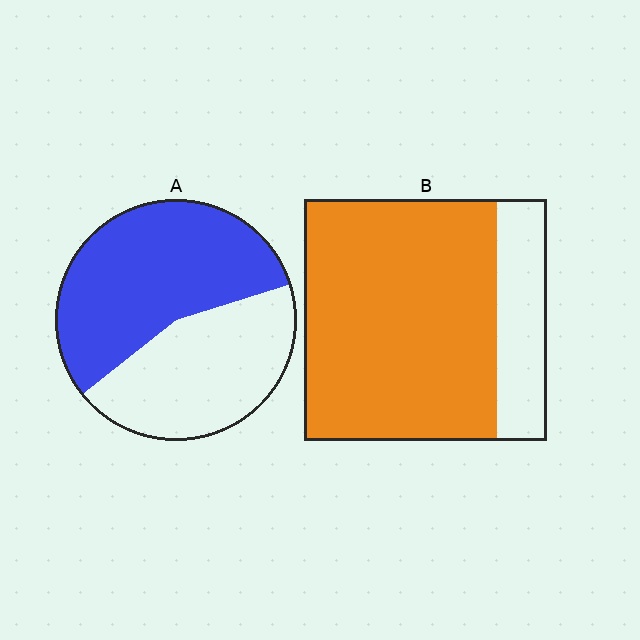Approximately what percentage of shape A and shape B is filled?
A is approximately 55% and B is approximately 80%.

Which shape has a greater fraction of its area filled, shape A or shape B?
Shape B.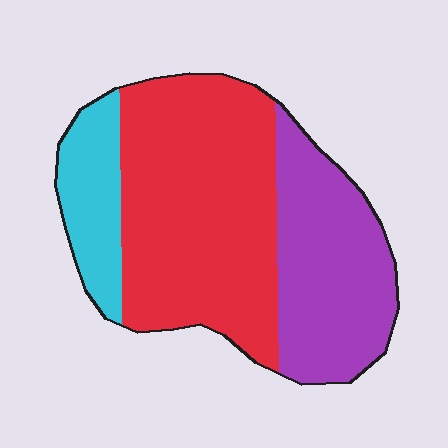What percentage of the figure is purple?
Purple covers about 30% of the figure.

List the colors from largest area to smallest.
From largest to smallest: red, purple, cyan.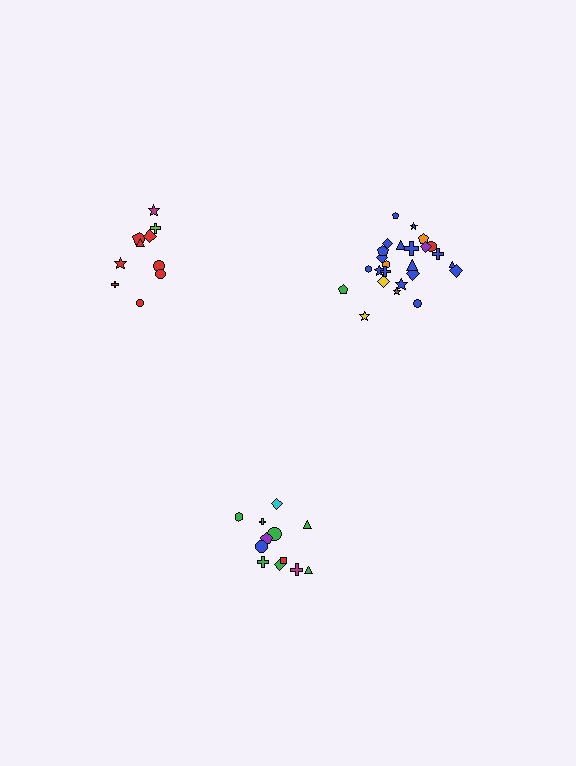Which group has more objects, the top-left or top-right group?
The top-right group.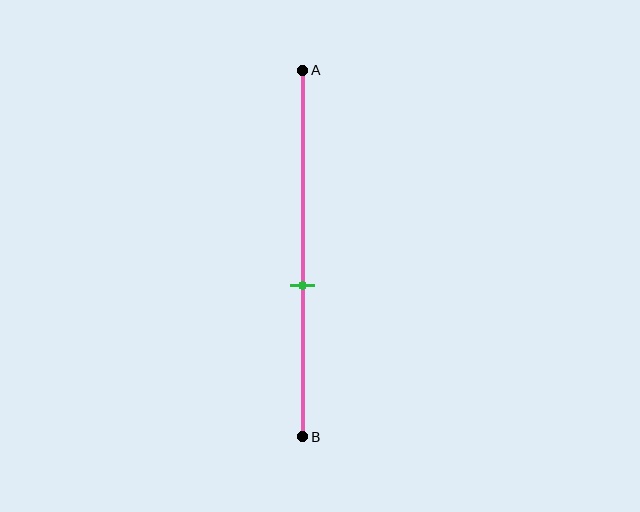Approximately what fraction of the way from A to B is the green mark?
The green mark is approximately 60% of the way from A to B.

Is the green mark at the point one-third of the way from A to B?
No, the mark is at about 60% from A, not at the 33% one-third point.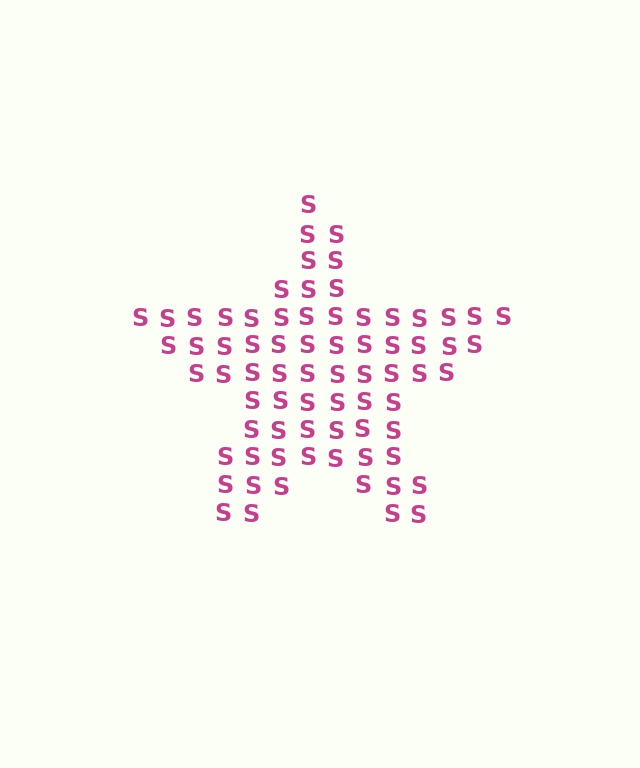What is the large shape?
The large shape is a star.